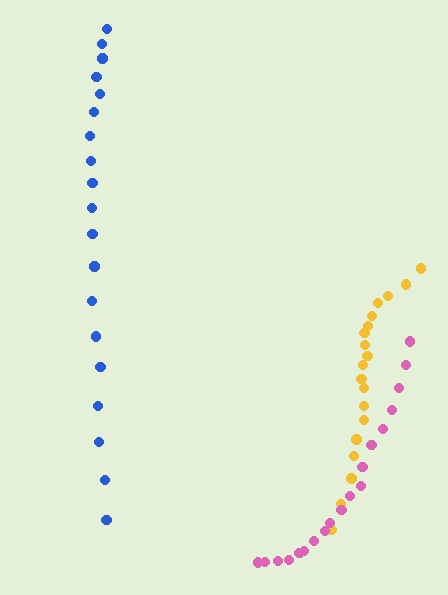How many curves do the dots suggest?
There are 3 distinct paths.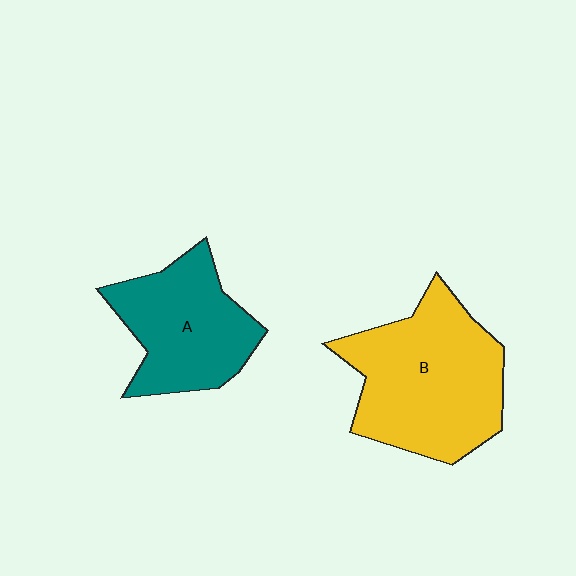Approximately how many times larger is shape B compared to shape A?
Approximately 1.4 times.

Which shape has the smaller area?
Shape A (teal).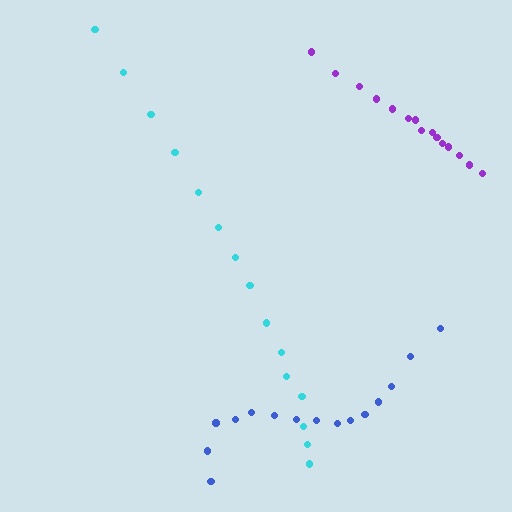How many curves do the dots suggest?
There are 3 distinct paths.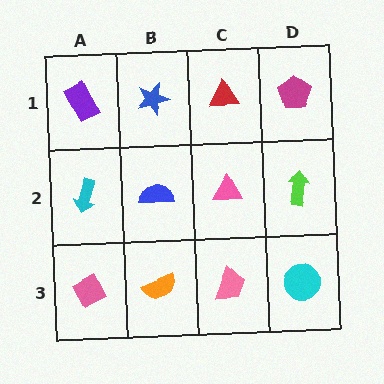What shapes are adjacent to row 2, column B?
A blue star (row 1, column B), an orange semicircle (row 3, column B), a cyan arrow (row 2, column A), a pink triangle (row 2, column C).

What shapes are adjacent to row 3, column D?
A lime arrow (row 2, column D), a pink trapezoid (row 3, column C).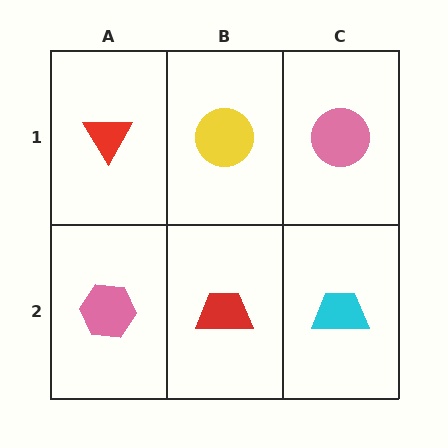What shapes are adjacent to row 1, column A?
A pink hexagon (row 2, column A), a yellow circle (row 1, column B).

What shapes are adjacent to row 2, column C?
A pink circle (row 1, column C), a red trapezoid (row 2, column B).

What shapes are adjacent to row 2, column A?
A red triangle (row 1, column A), a red trapezoid (row 2, column B).